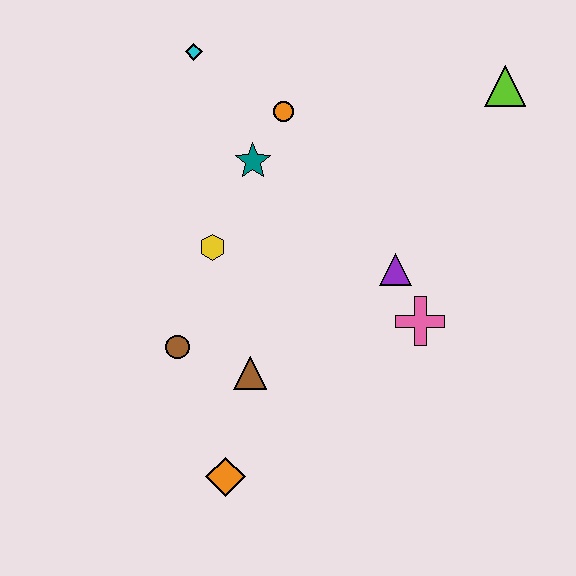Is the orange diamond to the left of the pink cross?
Yes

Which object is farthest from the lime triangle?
The orange diamond is farthest from the lime triangle.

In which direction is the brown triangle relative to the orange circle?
The brown triangle is below the orange circle.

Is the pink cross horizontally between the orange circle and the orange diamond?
No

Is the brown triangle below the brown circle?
Yes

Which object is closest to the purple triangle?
The pink cross is closest to the purple triangle.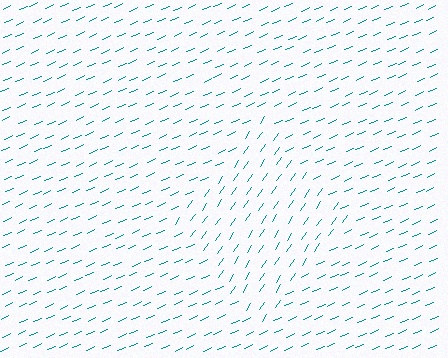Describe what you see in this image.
The image is filled with small teal line segments. A diamond region in the image has lines oriented differently from the surrounding lines, creating a visible texture boundary.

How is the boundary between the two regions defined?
The boundary is defined purely by a change in line orientation (approximately 33 degrees difference). All lines are the same color and thickness.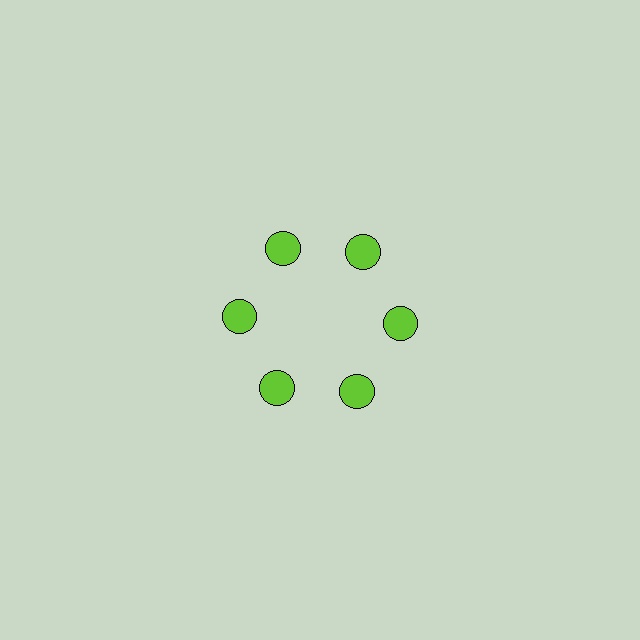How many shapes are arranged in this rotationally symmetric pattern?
There are 6 shapes, arranged in 6 groups of 1.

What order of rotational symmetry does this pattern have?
This pattern has 6-fold rotational symmetry.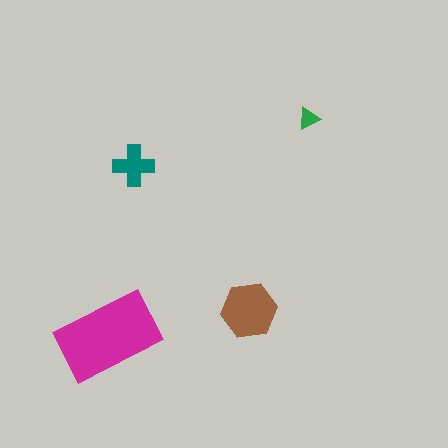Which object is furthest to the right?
The green triangle is rightmost.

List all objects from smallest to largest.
The green triangle, the teal cross, the brown hexagon, the magenta rectangle.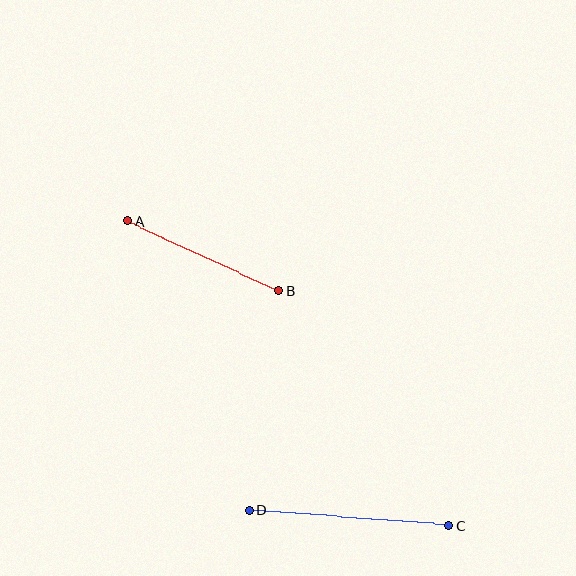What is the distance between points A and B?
The distance is approximately 167 pixels.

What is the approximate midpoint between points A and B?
The midpoint is at approximately (203, 256) pixels.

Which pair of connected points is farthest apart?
Points C and D are farthest apart.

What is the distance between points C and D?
The distance is approximately 200 pixels.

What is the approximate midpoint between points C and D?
The midpoint is at approximately (348, 518) pixels.